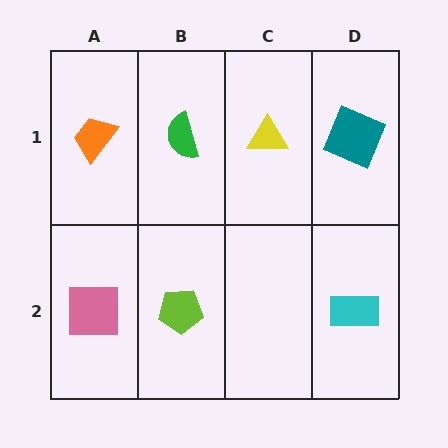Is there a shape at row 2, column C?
No, that cell is empty.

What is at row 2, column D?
A cyan rectangle.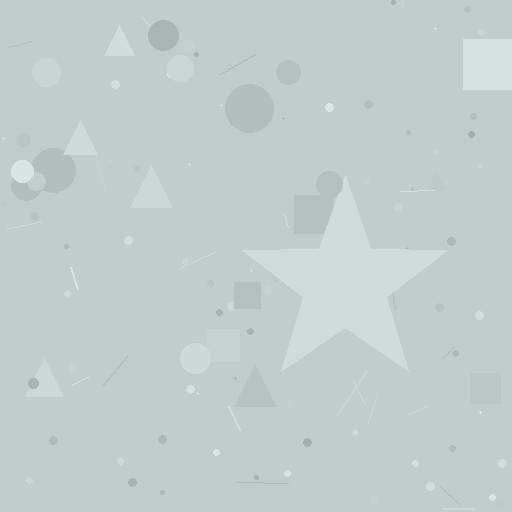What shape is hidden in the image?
A star is hidden in the image.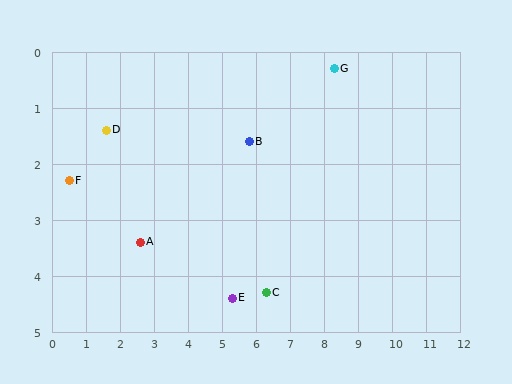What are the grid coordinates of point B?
Point B is at approximately (5.8, 1.6).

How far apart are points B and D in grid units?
Points B and D are about 4.2 grid units apart.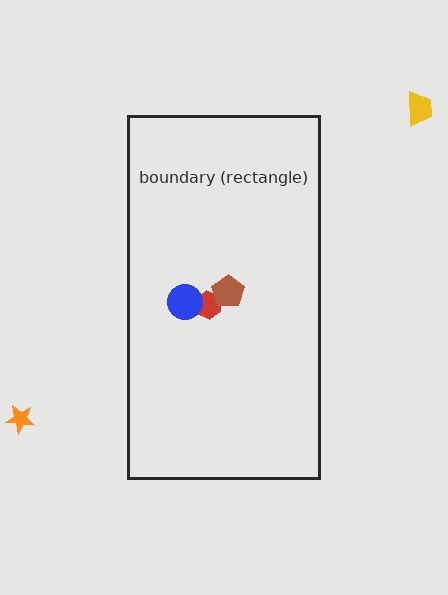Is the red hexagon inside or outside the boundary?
Inside.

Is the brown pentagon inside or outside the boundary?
Inside.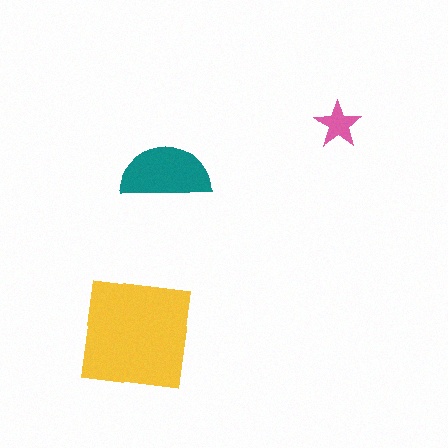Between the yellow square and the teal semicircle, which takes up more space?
The yellow square.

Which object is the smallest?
The pink star.